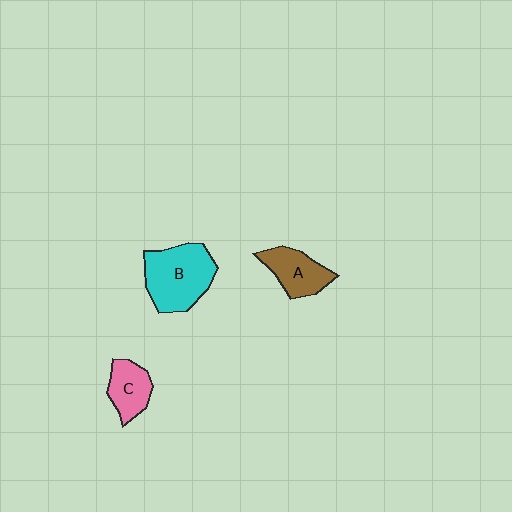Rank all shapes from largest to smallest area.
From largest to smallest: B (cyan), A (brown), C (pink).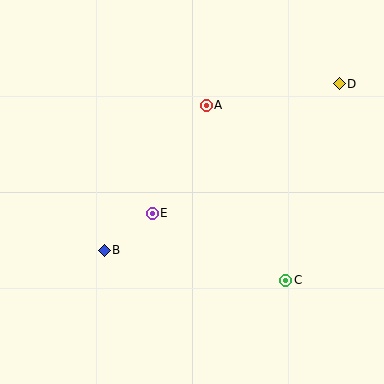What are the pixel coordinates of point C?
Point C is at (286, 280).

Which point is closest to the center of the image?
Point E at (152, 213) is closest to the center.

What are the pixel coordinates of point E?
Point E is at (152, 213).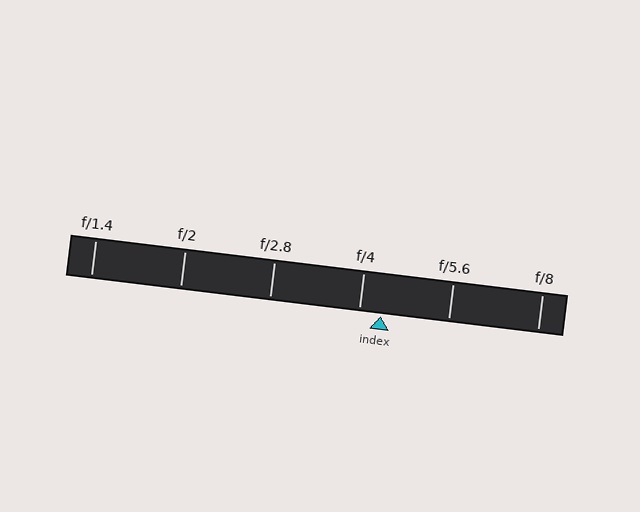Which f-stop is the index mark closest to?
The index mark is closest to f/4.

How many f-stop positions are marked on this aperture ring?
There are 6 f-stop positions marked.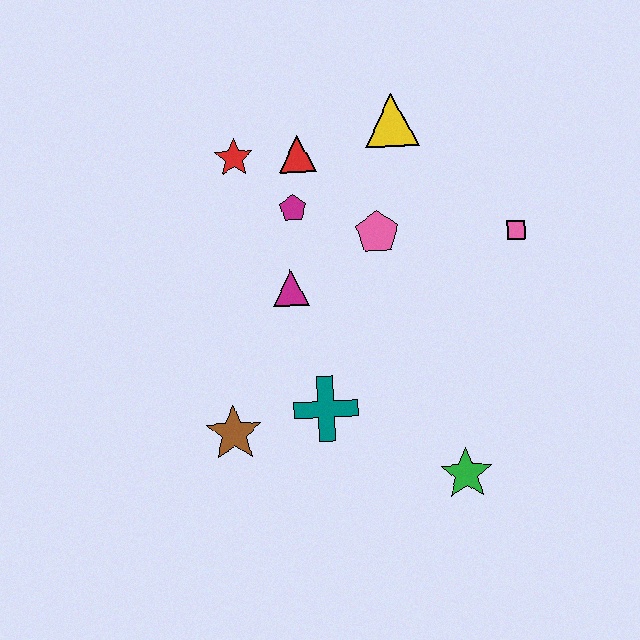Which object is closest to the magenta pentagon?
The red triangle is closest to the magenta pentagon.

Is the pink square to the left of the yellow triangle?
No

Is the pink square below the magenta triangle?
No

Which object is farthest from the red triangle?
The green star is farthest from the red triangle.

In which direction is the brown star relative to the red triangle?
The brown star is below the red triangle.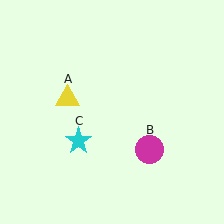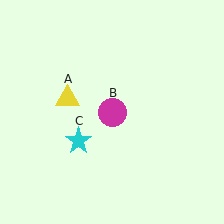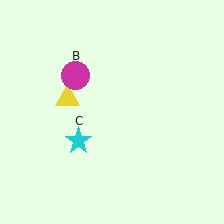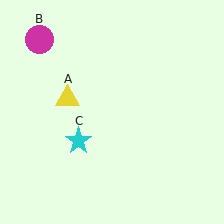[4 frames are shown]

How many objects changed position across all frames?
1 object changed position: magenta circle (object B).